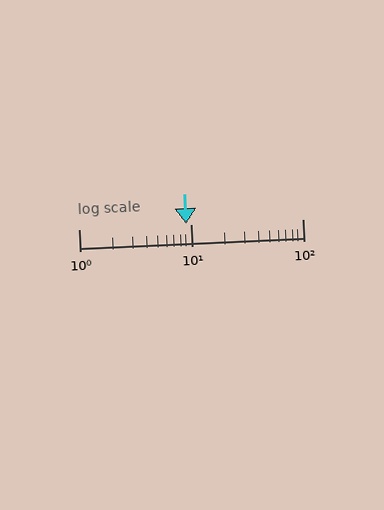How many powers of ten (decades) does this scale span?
The scale spans 2 decades, from 1 to 100.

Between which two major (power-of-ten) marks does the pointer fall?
The pointer is between 1 and 10.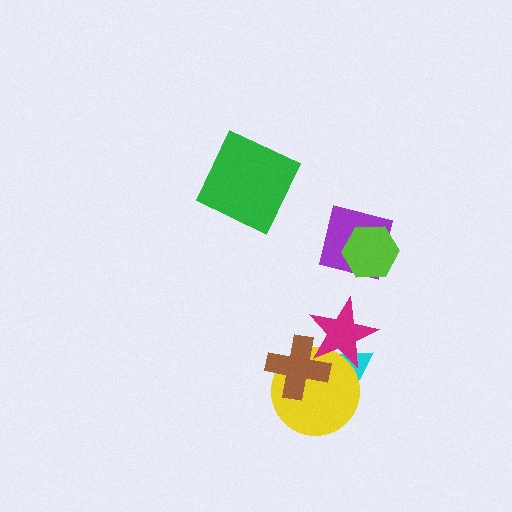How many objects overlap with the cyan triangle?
3 objects overlap with the cyan triangle.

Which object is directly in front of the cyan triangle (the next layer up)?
The yellow circle is directly in front of the cyan triangle.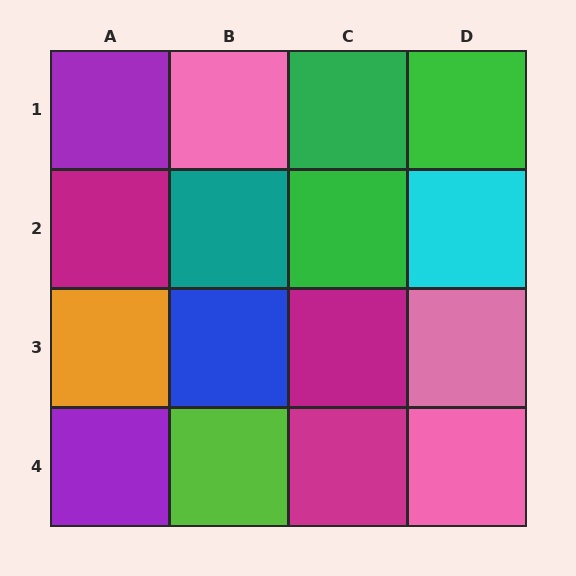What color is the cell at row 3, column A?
Orange.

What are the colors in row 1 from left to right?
Purple, pink, green, green.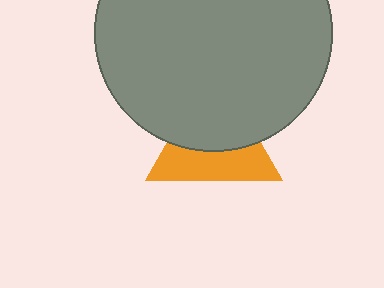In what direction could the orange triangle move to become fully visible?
The orange triangle could move down. That would shift it out from behind the gray circle entirely.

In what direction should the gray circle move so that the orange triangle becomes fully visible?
The gray circle should move up. That is the shortest direction to clear the overlap and leave the orange triangle fully visible.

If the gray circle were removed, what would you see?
You would see the complete orange triangle.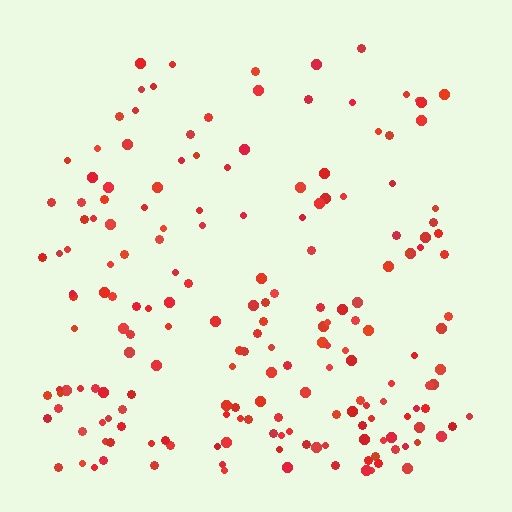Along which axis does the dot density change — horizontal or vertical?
Vertical.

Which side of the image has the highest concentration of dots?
The bottom.